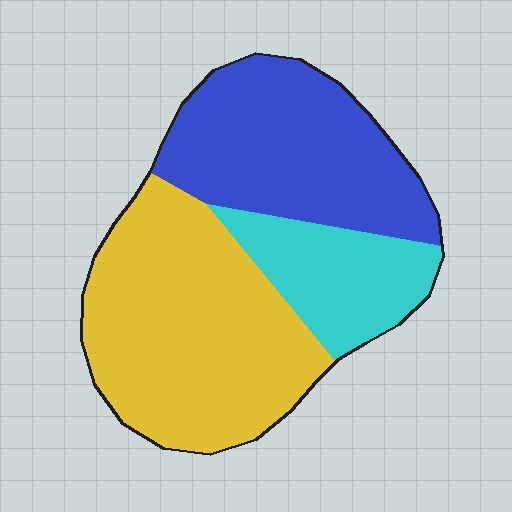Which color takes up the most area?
Yellow, at roughly 45%.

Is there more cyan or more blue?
Blue.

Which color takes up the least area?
Cyan, at roughly 20%.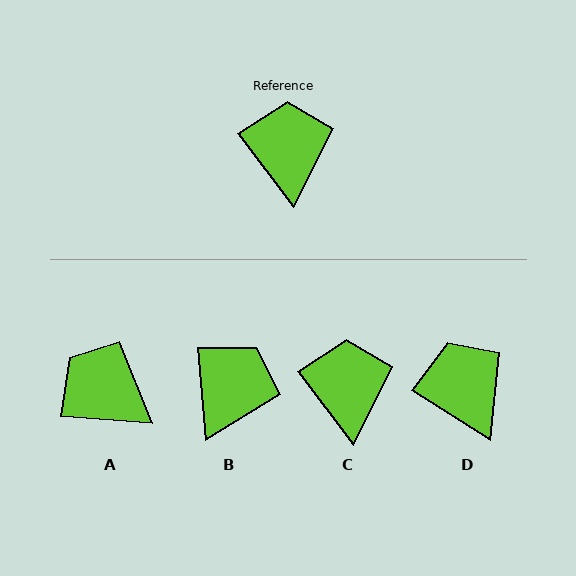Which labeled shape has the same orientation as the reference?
C.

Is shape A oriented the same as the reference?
No, it is off by about 48 degrees.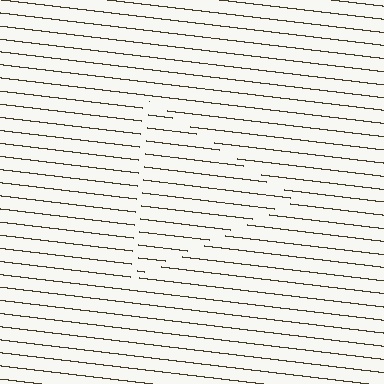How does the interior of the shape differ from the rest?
The interior of the shape contains the same grating, shifted by half a period — the contour is defined by the phase discontinuity where line-ends from the inner and outer gratings abut.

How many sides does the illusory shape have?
3 sides — the line-ends trace a triangle.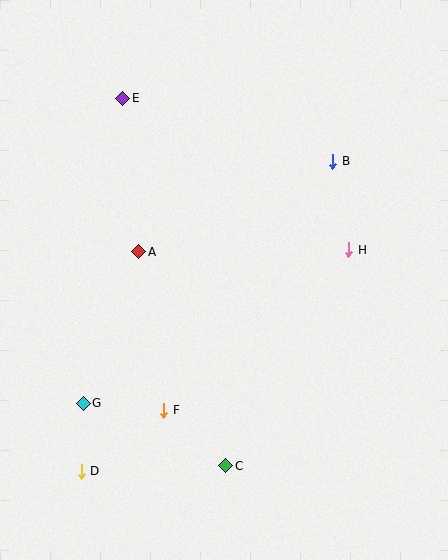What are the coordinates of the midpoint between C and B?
The midpoint between C and B is at (279, 314).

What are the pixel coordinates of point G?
Point G is at (83, 403).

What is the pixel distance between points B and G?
The distance between B and G is 347 pixels.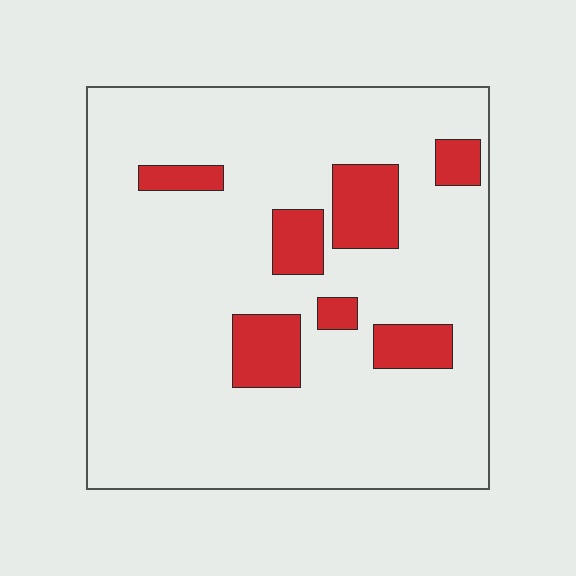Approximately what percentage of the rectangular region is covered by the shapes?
Approximately 15%.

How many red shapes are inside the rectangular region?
7.